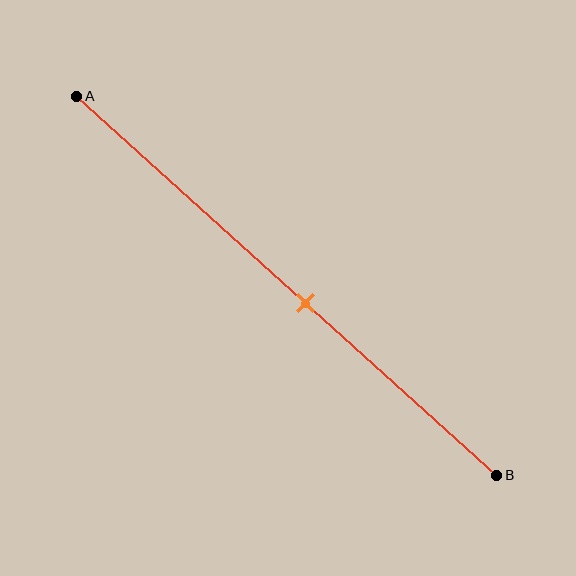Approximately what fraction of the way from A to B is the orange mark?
The orange mark is approximately 55% of the way from A to B.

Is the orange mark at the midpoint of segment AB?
No, the mark is at about 55% from A, not at the 50% midpoint.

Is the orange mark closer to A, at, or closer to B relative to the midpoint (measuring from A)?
The orange mark is closer to point B than the midpoint of segment AB.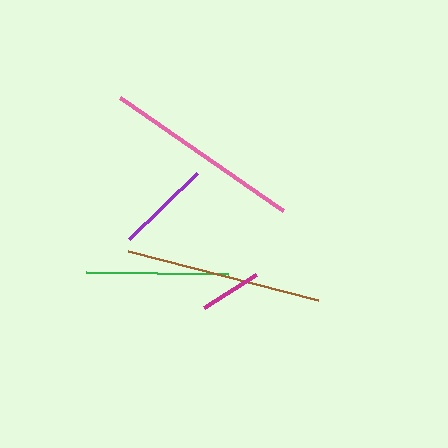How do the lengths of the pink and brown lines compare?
The pink and brown lines are approximately the same length.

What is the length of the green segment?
The green segment is approximately 142 pixels long.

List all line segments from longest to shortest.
From longest to shortest: pink, brown, green, purple, magenta.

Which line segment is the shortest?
The magenta line is the shortest at approximately 62 pixels.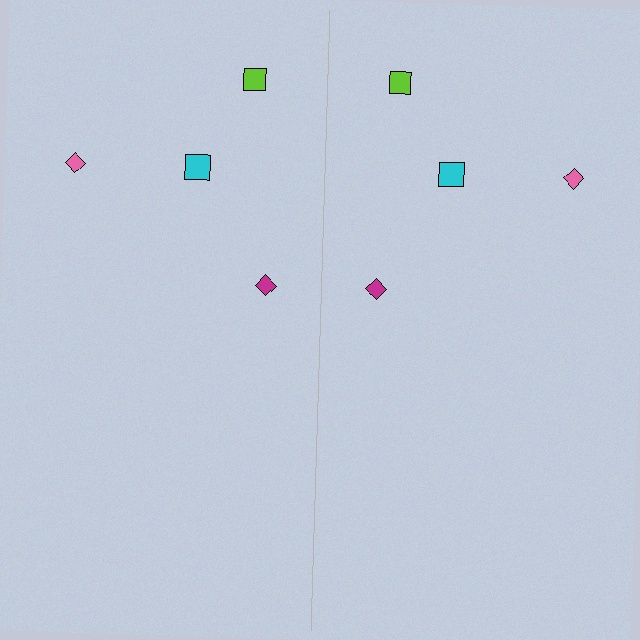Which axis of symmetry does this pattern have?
The pattern has a vertical axis of symmetry running through the center of the image.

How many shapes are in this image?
There are 8 shapes in this image.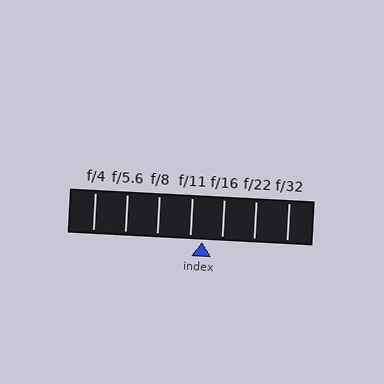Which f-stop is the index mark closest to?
The index mark is closest to f/11.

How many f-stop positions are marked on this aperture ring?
There are 7 f-stop positions marked.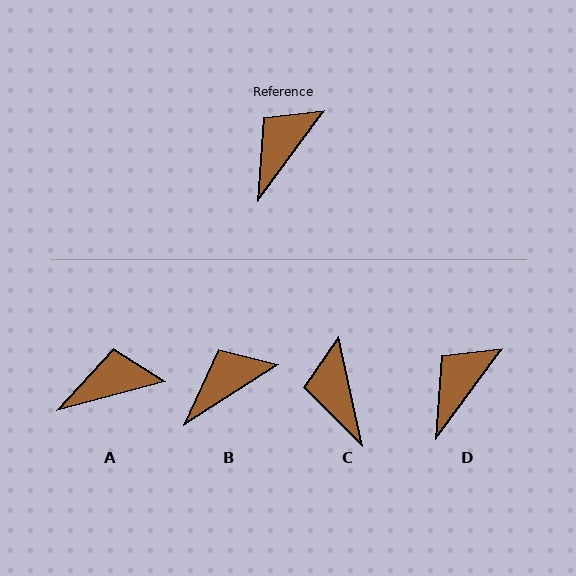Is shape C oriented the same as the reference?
No, it is off by about 49 degrees.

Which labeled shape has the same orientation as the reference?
D.